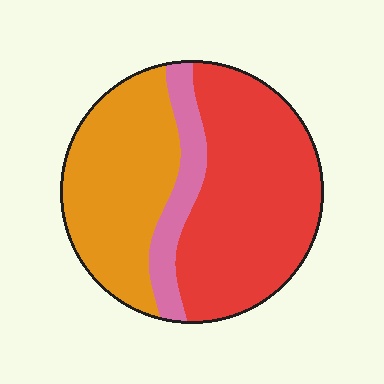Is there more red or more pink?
Red.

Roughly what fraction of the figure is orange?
Orange covers roughly 35% of the figure.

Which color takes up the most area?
Red, at roughly 50%.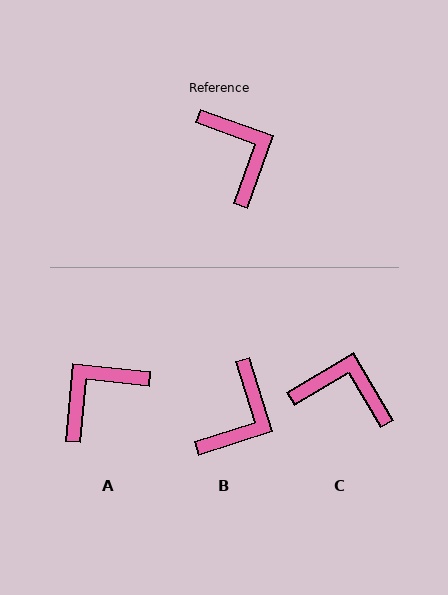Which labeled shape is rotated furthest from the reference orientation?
A, about 104 degrees away.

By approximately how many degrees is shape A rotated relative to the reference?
Approximately 104 degrees counter-clockwise.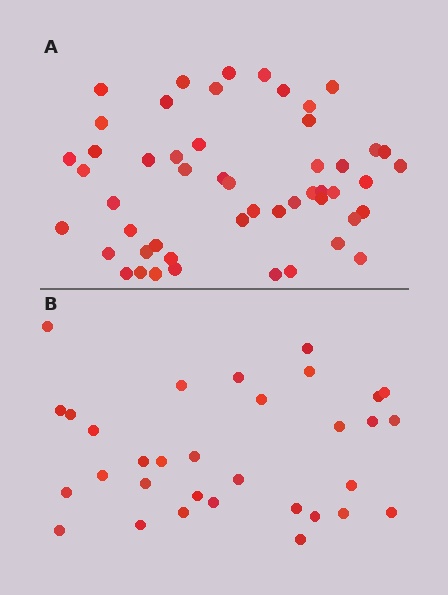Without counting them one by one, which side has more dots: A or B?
Region A (the top region) has more dots.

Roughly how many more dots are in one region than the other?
Region A has approximately 20 more dots than region B.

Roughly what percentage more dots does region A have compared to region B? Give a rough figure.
About 60% more.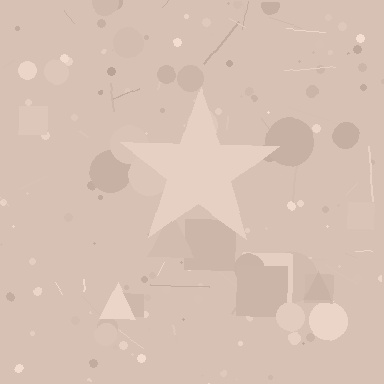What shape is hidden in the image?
A star is hidden in the image.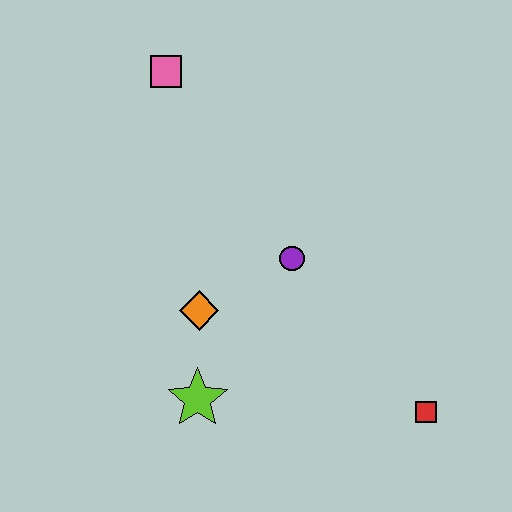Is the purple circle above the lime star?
Yes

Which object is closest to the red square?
The purple circle is closest to the red square.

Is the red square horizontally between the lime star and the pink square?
No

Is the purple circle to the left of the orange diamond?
No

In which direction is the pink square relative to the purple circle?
The pink square is above the purple circle.